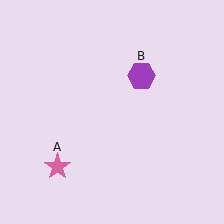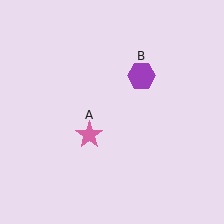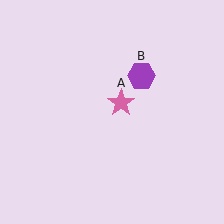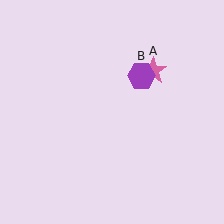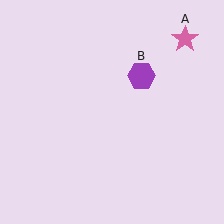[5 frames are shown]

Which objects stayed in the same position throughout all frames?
Purple hexagon (object B) remained stationary.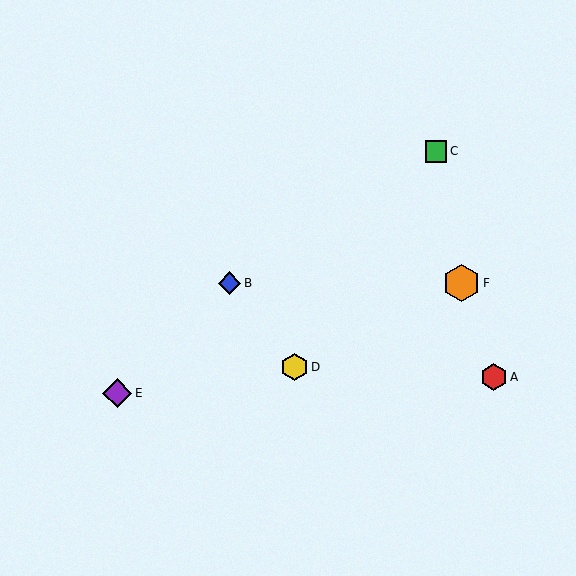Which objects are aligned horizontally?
Objects B, F are aligned horizontally.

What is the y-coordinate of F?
Object F is at y≈283.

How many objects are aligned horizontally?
2 objects (B, F) are aligned horizontally.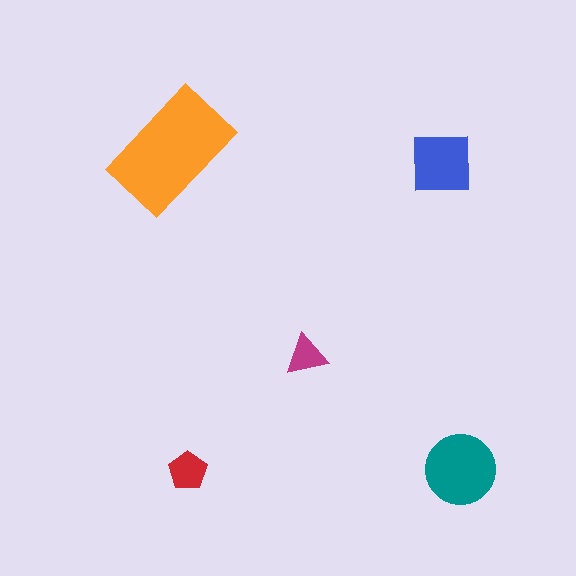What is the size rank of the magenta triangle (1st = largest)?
5th.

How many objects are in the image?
There are 5 objects in the image.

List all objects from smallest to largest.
The magenta triangle, the red pentagon, the blue square, the teal circle, the orange rectangle.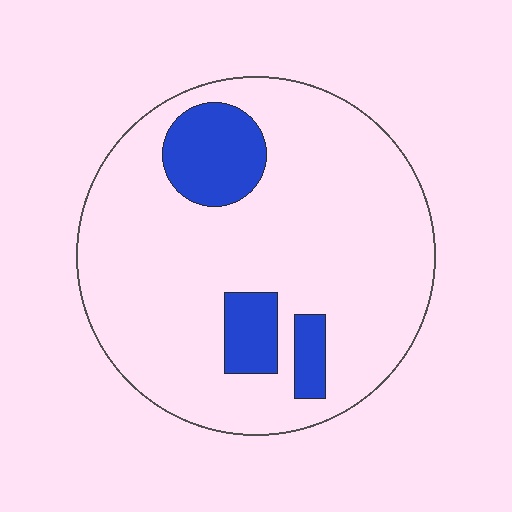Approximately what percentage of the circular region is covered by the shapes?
Approximately 15%.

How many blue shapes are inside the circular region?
3.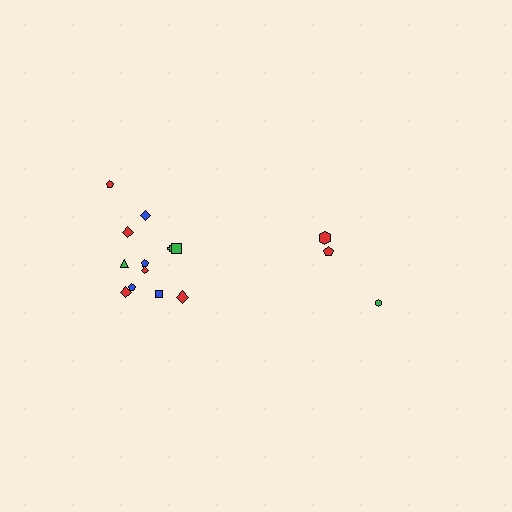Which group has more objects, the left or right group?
The left group.